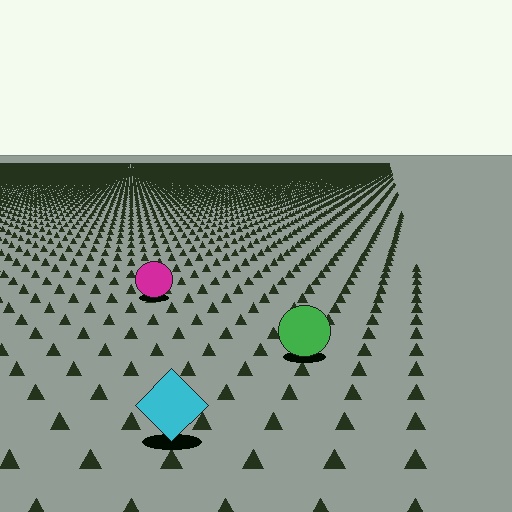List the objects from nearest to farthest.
From nearest to farthest: the cyan diamond, the green circle, the magenta circle.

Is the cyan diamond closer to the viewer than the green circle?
Yes. The cyan diamond is closer — you can tell from the texture gradient: the ground texture is coarser near it.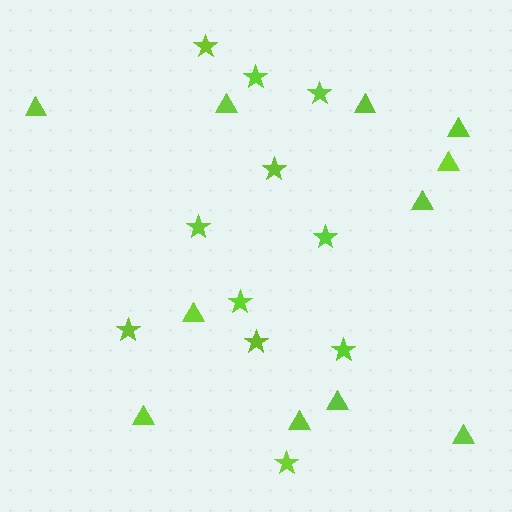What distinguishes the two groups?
There are 2 groups: one group of triangles (11) and one group of stars (11).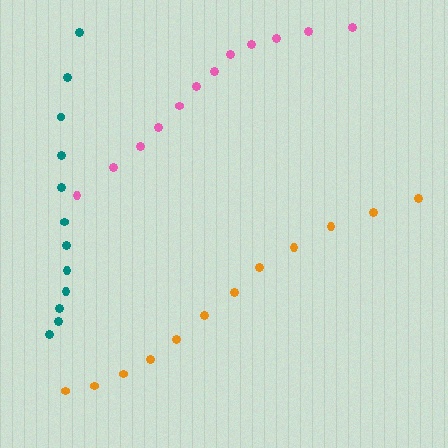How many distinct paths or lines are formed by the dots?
There are 3 distinct paths.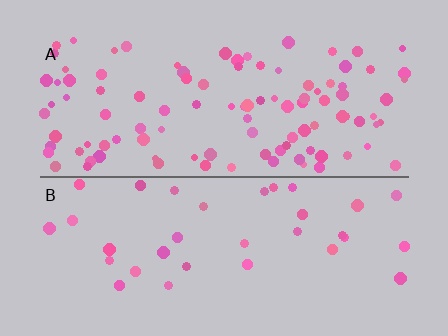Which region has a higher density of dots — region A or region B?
A (the top).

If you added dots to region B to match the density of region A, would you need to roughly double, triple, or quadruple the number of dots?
Approximately triple.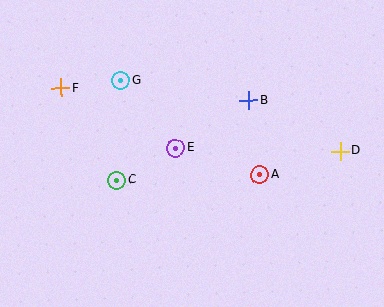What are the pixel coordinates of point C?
Point C is at (117, 180).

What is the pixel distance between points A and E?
The distance between A and E is 88 pixels.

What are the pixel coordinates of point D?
Point D is at (340, 151).